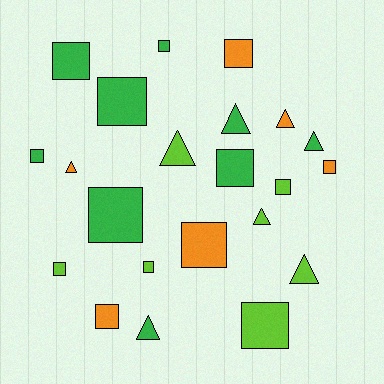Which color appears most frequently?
Green, with 9 objects.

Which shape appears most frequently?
Square, with 14 objects.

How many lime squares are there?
There are 4 lime squares.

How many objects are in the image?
There are 22 objects.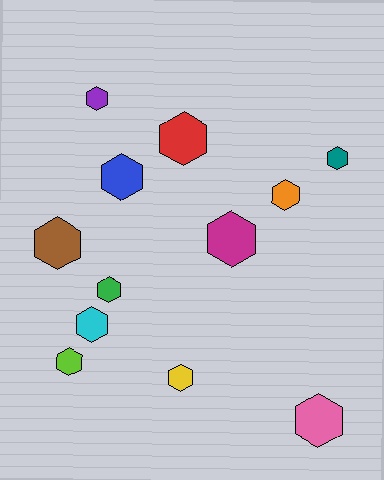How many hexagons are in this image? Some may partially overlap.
There are 12 hexagons.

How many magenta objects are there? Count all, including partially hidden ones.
There is 1 magenta object.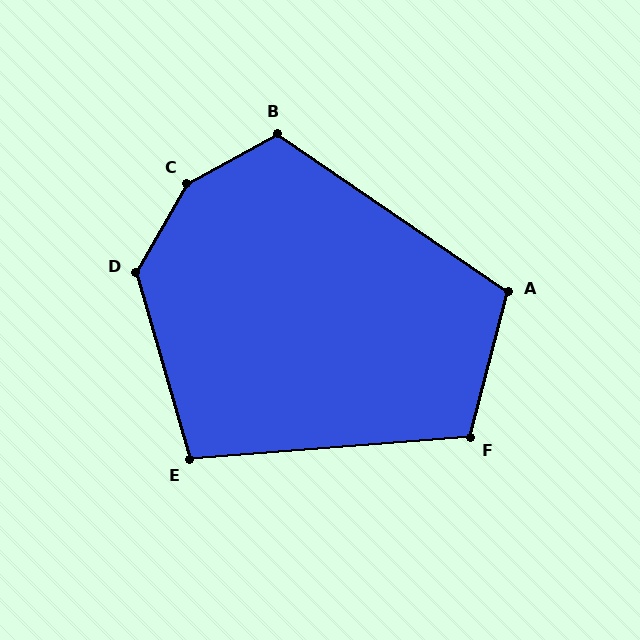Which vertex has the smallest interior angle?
E, at approximately 102 degrees.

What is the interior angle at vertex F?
Approximately 109 degrees (obtuse).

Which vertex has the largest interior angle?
C, at approximately 149 degrees.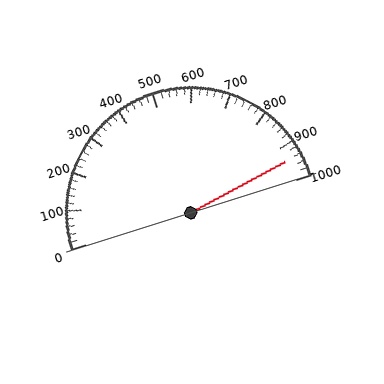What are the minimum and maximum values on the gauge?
The gauge ranges from 0 to 1000.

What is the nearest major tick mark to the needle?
The nearest major tick mark is 900.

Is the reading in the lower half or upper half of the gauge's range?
The reading is in the upper half of the range (0 to 1000).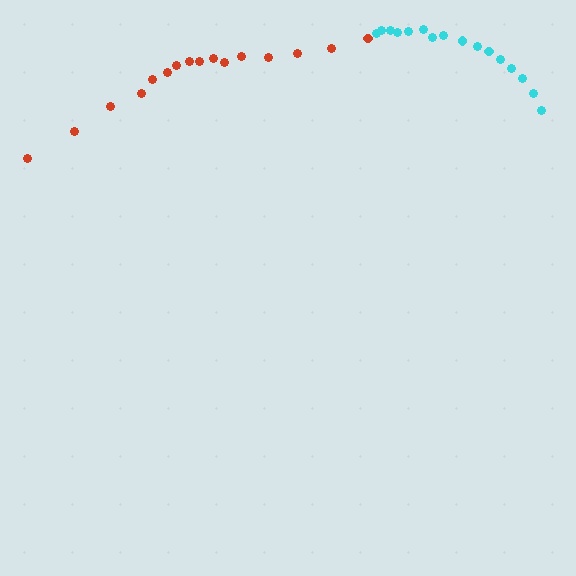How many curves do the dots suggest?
There are 2 distinct paths.